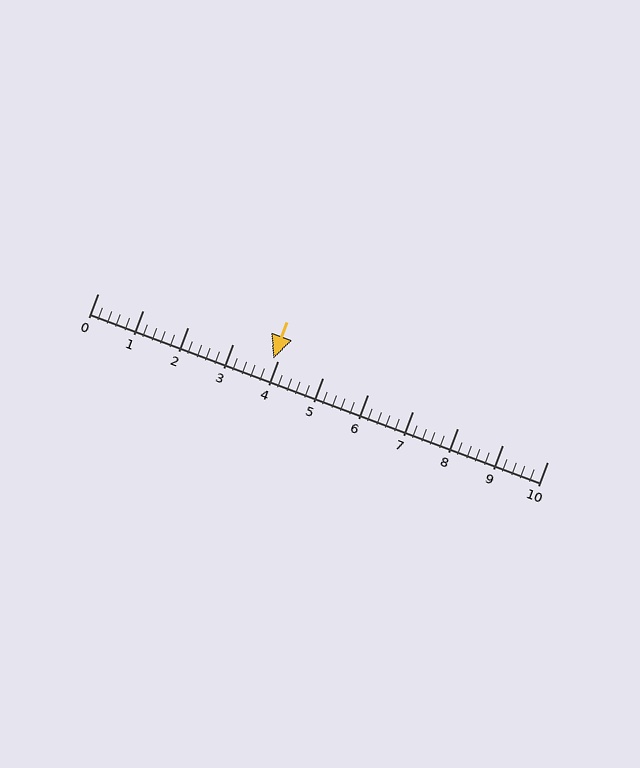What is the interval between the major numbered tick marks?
The major tick marks are spaced 1 units apart.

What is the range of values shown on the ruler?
The ruler shows values from 0 to 10.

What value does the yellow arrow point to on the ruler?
The yellow arrow points to approximately 3.9.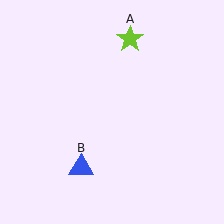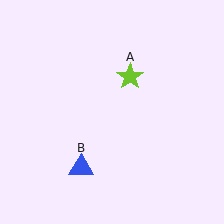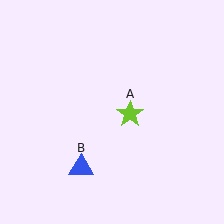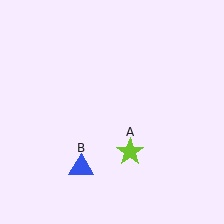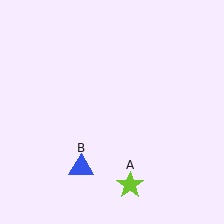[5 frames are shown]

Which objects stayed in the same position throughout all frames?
Blue triangle (object B) remained stationary.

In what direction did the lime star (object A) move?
The lime star (object A) moved down.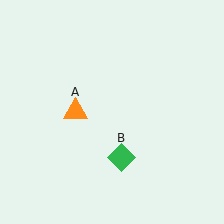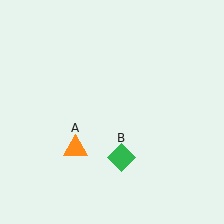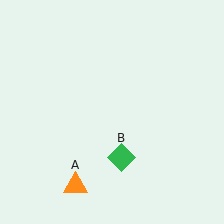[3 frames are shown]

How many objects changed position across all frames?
1 object changed position: orange triangle (object A).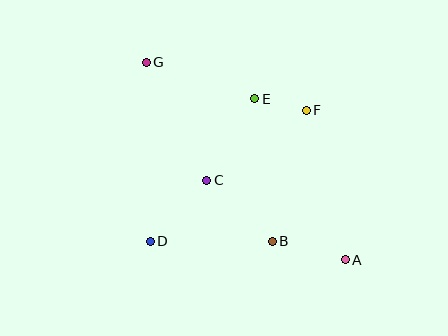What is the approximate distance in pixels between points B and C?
The distance between B and C is approximately 90 pixels.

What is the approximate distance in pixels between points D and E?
The distance between D and E is approximately 177 pixels.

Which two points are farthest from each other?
Points A and G are farthest from each other.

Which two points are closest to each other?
Points E and F are closest to each other.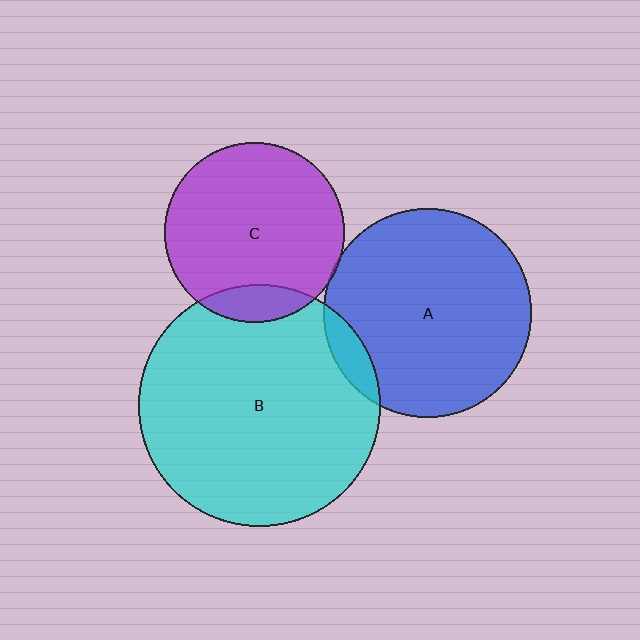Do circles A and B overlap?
Yes.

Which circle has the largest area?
Circle B (cyan).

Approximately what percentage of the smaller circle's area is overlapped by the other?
Approximately 10%.